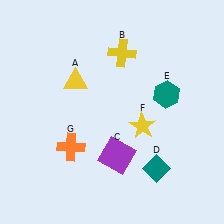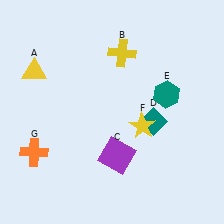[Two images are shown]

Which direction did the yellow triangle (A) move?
The yellow triangle (A) moved left.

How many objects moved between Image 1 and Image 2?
3 objects moved between the two images.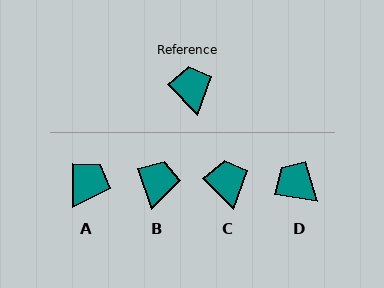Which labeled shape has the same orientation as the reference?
C.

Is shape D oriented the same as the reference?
No, it is off by about 36 degrees.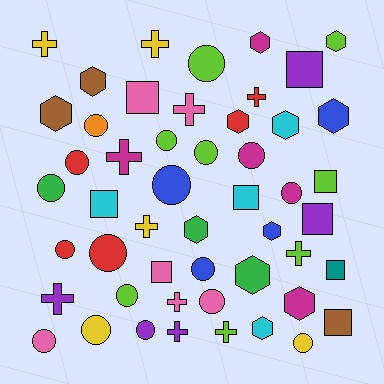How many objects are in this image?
There are 50 objects.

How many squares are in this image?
There are 9 squares.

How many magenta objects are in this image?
There are 5 magenta objects.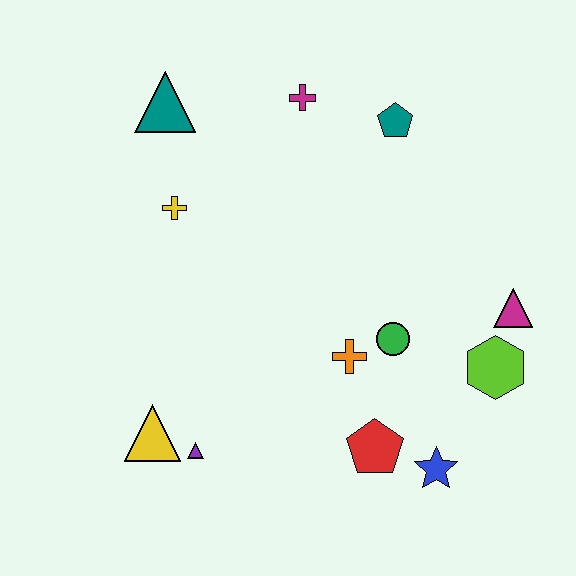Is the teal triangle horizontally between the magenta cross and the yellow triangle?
Yes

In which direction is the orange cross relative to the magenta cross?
The orange cross is below the magenta cross.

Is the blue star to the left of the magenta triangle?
Yes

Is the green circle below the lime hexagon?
No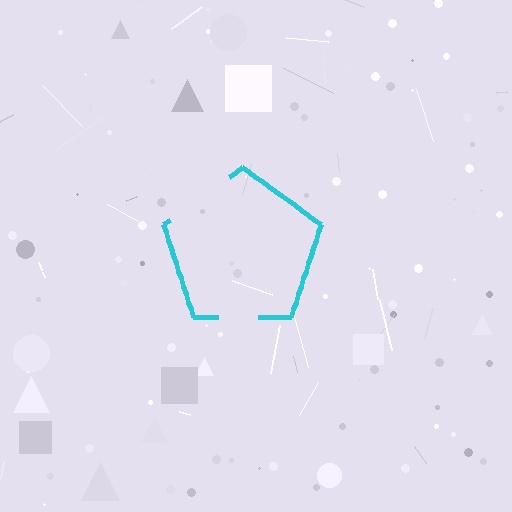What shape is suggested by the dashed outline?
The dashed outline suggests a pentagon.